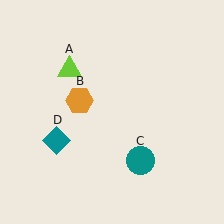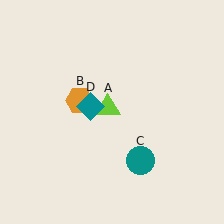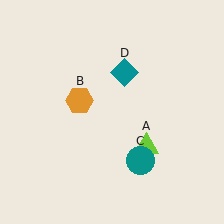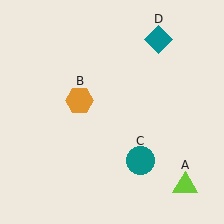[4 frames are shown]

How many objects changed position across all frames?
2 objects changed position: lime triangle (object A), teal diamond (object D).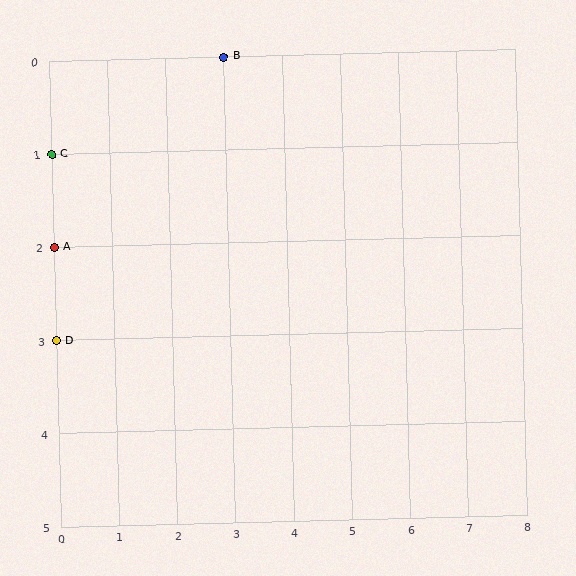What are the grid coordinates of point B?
Point B is at grid coordinates (3, 0).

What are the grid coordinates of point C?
Point C is at grid coordinates (0, 1).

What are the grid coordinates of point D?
Point D is at grid coordinates (0, 3).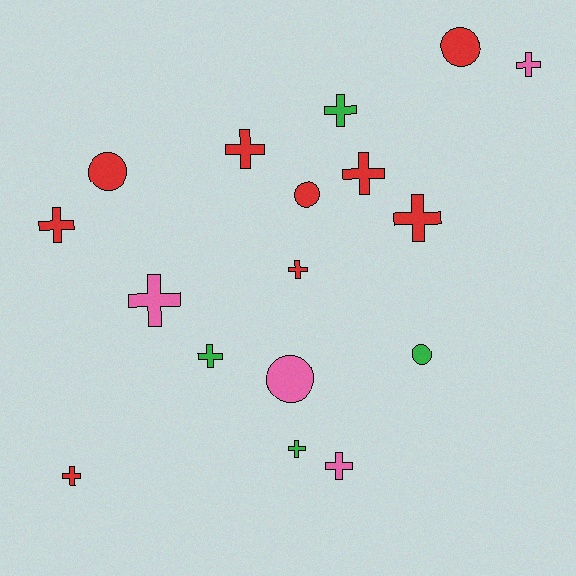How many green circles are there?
There is 1 green circle.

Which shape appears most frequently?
Cross, with 12 objects.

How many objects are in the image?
There are 17 objects.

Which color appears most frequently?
Red, with 9 objects.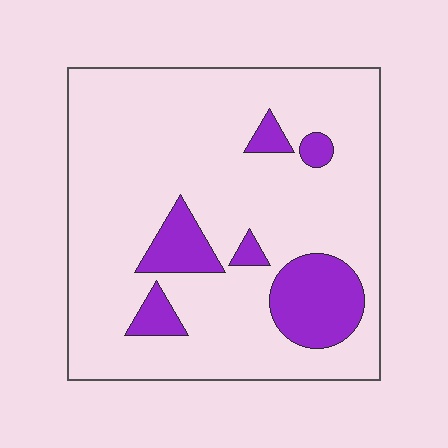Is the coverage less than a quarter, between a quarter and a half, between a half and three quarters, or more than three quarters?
Less than a quarter.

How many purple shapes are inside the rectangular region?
6.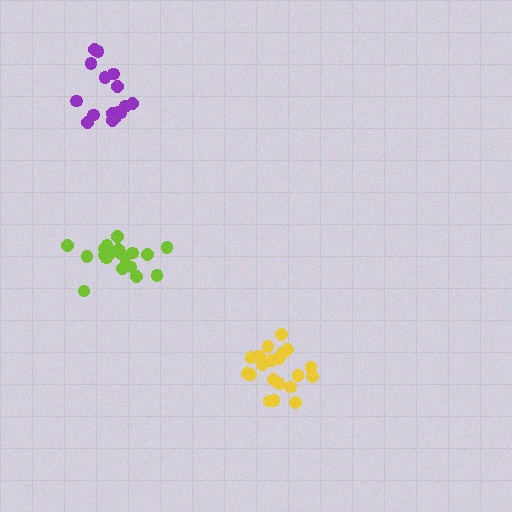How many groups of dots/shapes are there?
There are 3 groups.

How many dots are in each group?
Group 1: 20 dots, Group 2: 19 dots, Group 3: 16 dots (55 total).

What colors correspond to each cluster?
The clusters are colored: yellow, lime, purple.